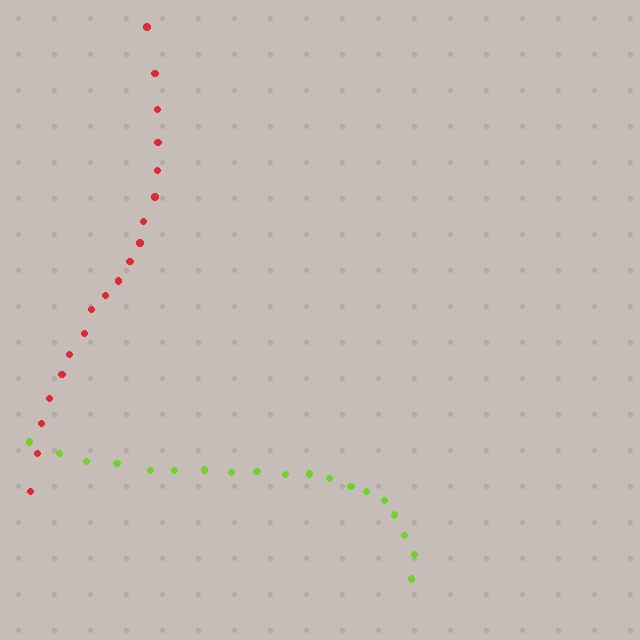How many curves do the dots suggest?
There are 2 distinct paths.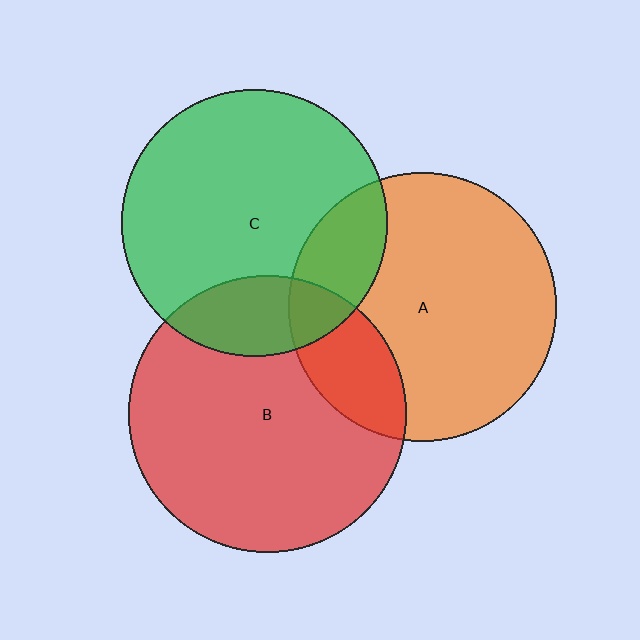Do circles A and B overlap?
Yes.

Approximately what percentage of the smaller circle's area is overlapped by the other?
Approximately 20%.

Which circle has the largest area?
Circle B (red).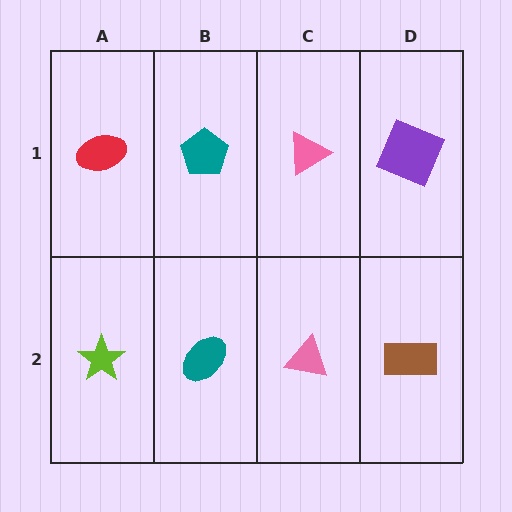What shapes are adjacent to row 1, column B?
A teal ellipse (row 2, column B), a red ellipse (row 1, column A), a pink triangle (row 1, column C).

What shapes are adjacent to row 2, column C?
A pink triangle (row 1, column C), a teal ellipse (row 2, column B), a brown rectangle (row 2, column D).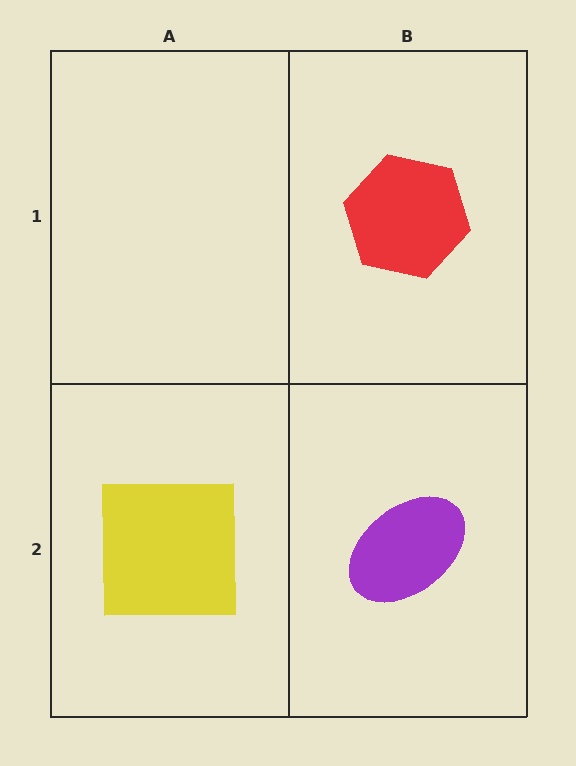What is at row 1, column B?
A red hexagon.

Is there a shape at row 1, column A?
No, that cell is empty.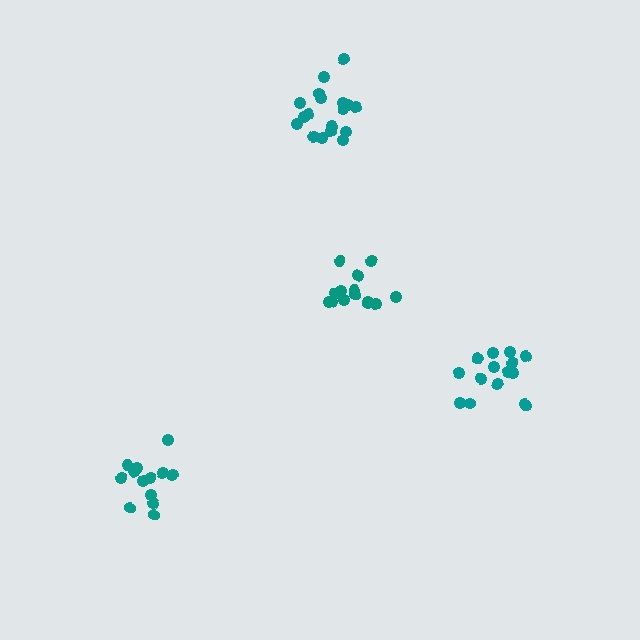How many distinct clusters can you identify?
There are 4 distinct clusters.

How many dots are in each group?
Group 1: 18 dots, Group 2: 15 dots, Group 3: 14 dots, Group 4: 13 dots (60 total).